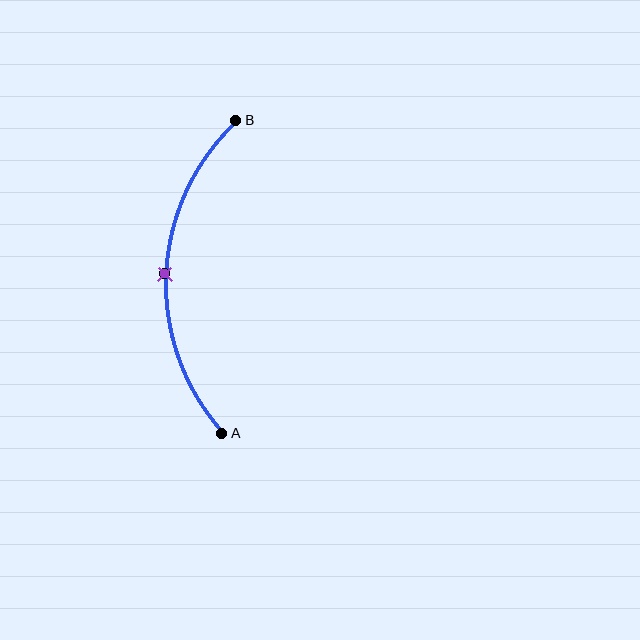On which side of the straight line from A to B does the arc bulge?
The arc bulges to the left of the straight line connecting A and B.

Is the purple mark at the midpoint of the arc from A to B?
Yes. The purple mark lies on the arc at equal arc-length from both A and B — it is the arc midpoint.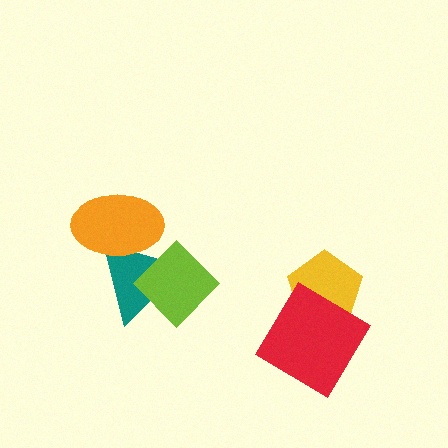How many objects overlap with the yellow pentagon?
1 object overlaps with the yellow pentagon.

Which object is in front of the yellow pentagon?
The red diamond is in front of the yellow pentagon.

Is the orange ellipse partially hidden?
No, no other shape covers it.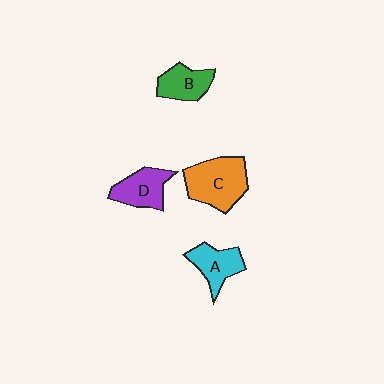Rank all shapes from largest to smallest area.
From largest to smallest: C (orange), D (purple), A (cyan), B (green).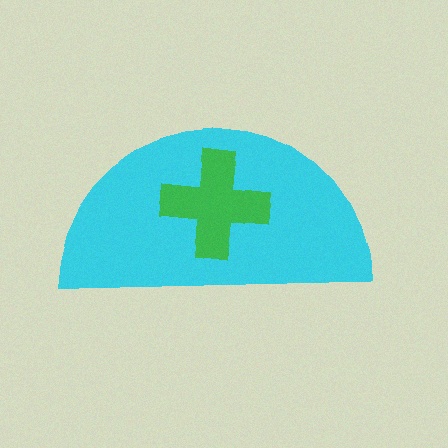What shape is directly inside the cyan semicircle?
The green cross.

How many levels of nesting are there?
2.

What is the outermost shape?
The cyan semicircle.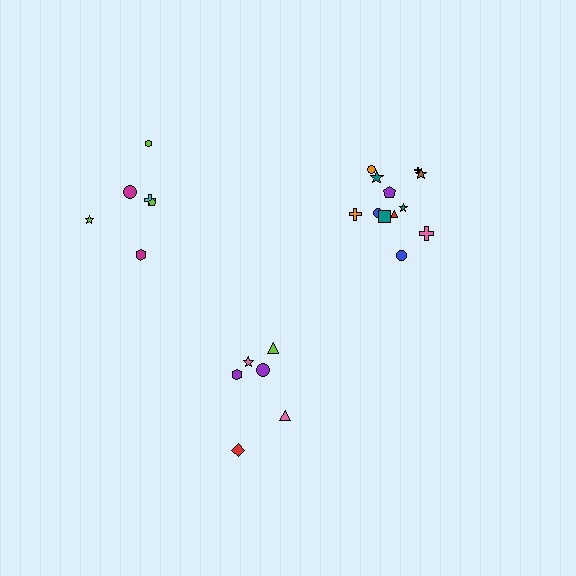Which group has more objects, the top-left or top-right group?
The top-right group.